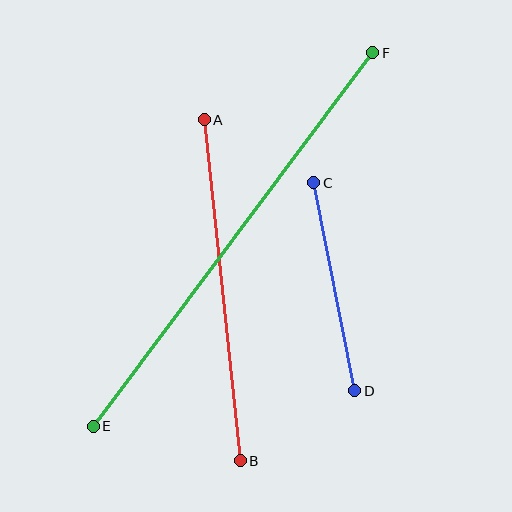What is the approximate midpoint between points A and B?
The midpoint is at approximately (222, 290) pixels.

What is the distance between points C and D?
The distance is approximately 212 pixels.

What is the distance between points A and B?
The distance is approximately 343 pixels.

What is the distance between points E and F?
The distance is approximately 466 pixels.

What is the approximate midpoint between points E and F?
The midpoint is at approximately (233, 240) pixels.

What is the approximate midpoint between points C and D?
The midpoint is at approximately (334, 287) pixels.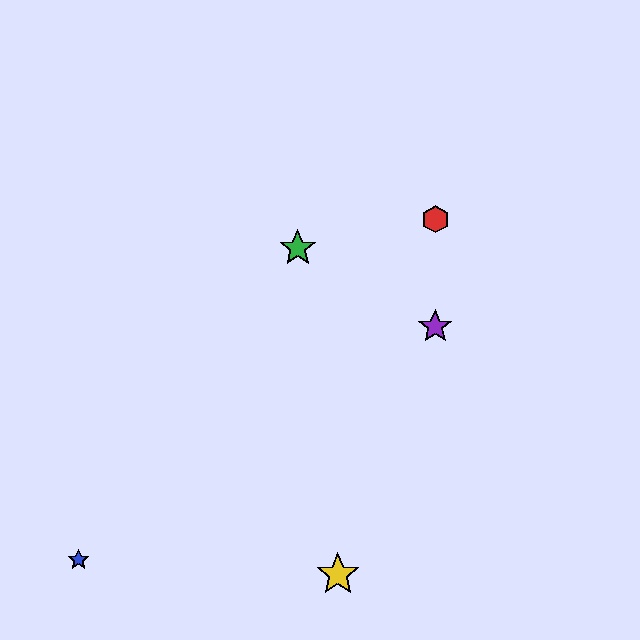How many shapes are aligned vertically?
2 shapes (the red hexagon, the purple star) are aligned vertically.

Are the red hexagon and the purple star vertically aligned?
Yes, both are at x≈435.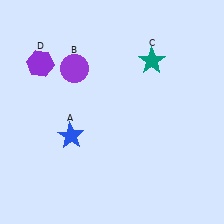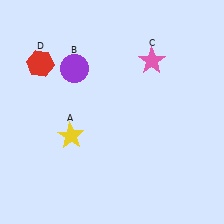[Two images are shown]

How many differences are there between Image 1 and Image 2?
There are 3 differences between the two images.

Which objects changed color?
A changed from blue to yellow. C changed from teal to pink. D changed from purple to red.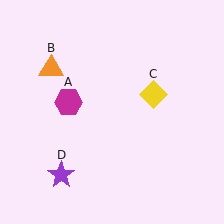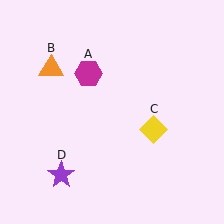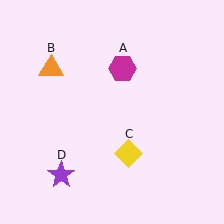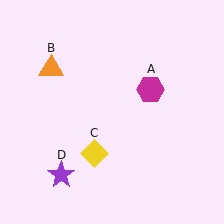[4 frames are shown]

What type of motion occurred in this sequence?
The magenta hexagon (object A), yellow diamond (object C) rotated clockwise around the center of the scene.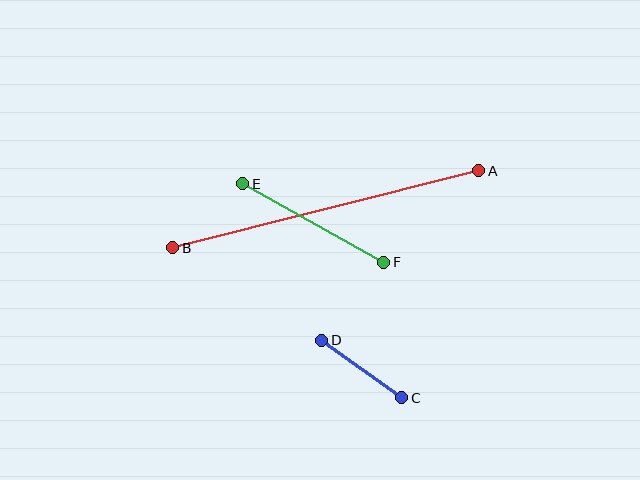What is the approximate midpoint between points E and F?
The midpoint is at approximately (313, 223) pixels.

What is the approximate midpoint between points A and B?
The midpoint is at approximately (326, 209) pixels.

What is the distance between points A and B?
The distance is approximately 316 pixels.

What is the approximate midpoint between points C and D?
The midpoint is at approximately (362, 369) pixels.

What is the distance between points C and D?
The distance is approximately 98 pixels.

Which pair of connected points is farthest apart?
Points A and B are farthest apart.